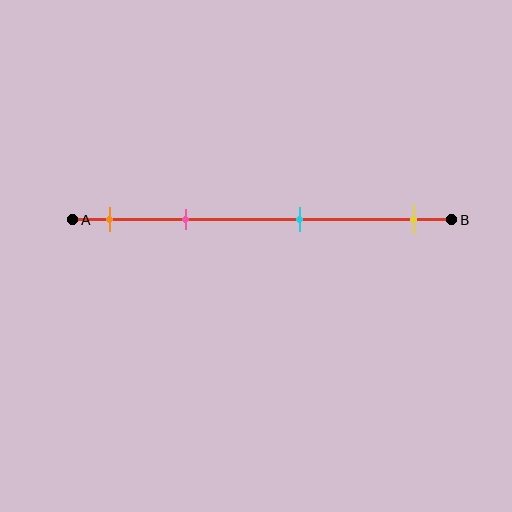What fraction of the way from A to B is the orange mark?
The orange mark is approximately 10% (0.1) of the way from A to B.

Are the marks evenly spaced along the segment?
No, the marks are not evenly spaced.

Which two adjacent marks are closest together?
The orange and pink marks are the closest adjacent pair.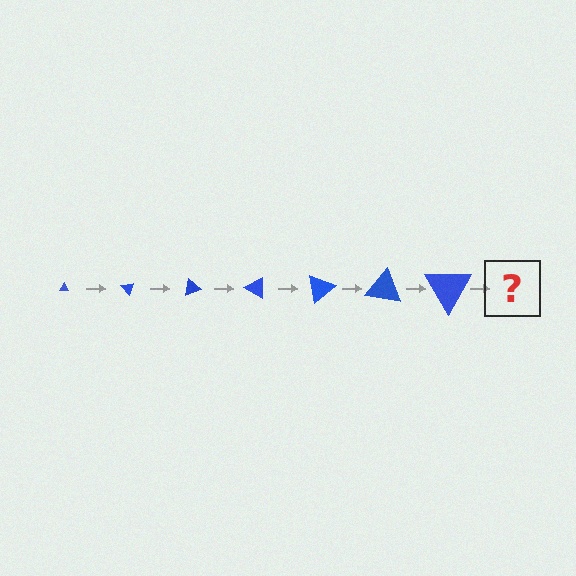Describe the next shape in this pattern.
It should be a triangle, larger than the previous one and rotated 350 degrees from the start.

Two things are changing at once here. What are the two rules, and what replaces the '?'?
The two rules are that the triangle grows larger each step and it rotates 50 degrees each step. The '?' should be a triangle, larger than the previous one and rotated 350 degrees from the start.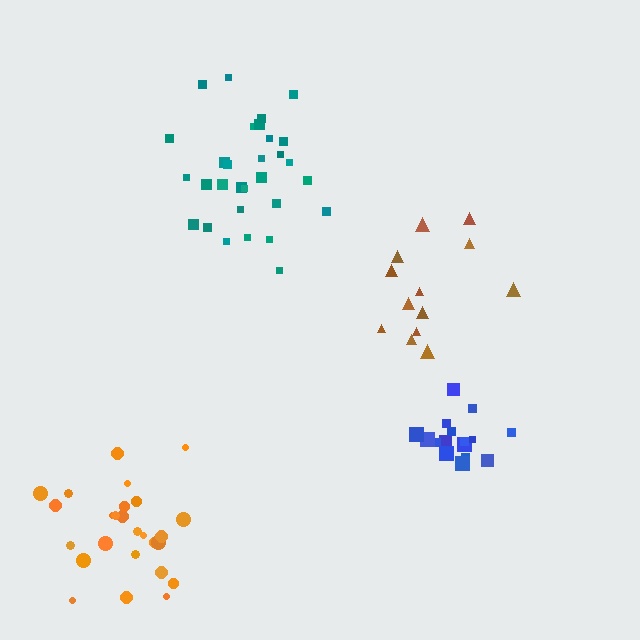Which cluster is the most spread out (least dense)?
Brown.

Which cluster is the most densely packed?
Blue.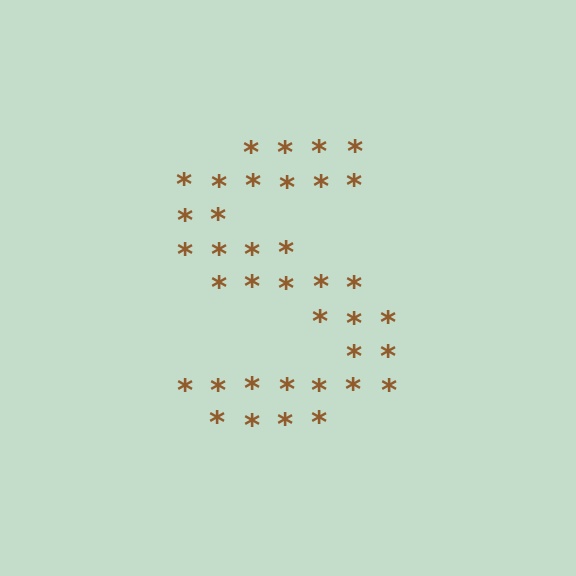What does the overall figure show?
The overall figure shows the letter S.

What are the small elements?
The small elements are asterisks.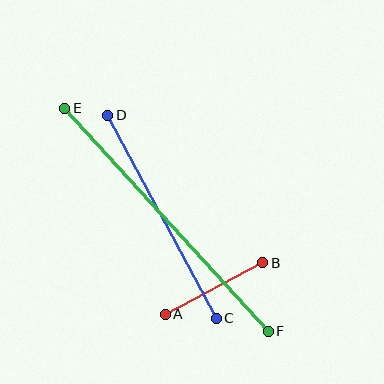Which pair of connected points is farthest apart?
Points E and F are farthest apart.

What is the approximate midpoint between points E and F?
The midpoint is at approximately (167, 220) pixels.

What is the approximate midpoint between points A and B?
The midpoint is at approximately (214, 288) pixels.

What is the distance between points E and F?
The distance is approximately 302 pixels.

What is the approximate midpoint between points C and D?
The midpoint is at approximately (162, 217) pixels.